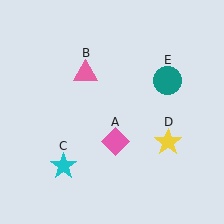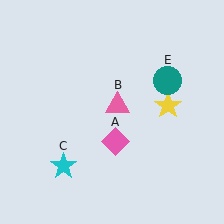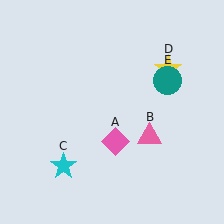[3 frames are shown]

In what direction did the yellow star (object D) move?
The yellow star (object D) moved up.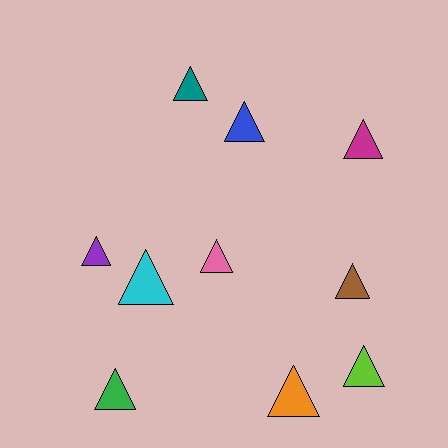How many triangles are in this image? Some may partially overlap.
There are 10 triangles.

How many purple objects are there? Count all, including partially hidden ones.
There is 1 purple object.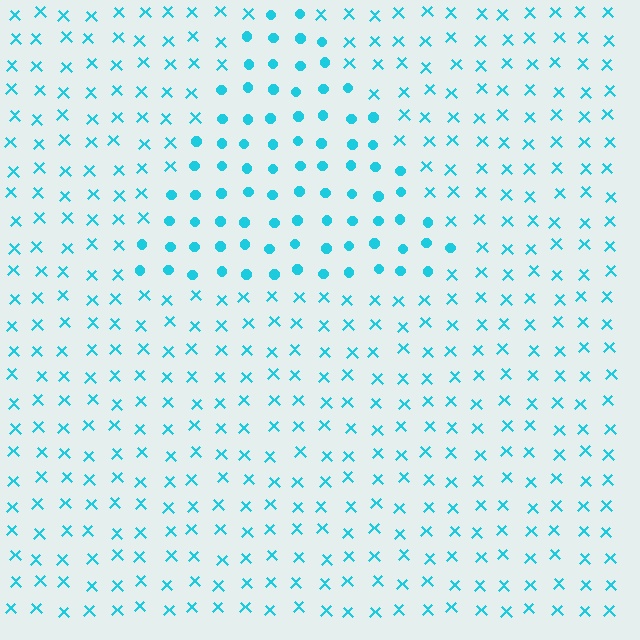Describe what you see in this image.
The image is filled with small cyan elements arranged in a uniform grid. A triangle-shaped region contains circles, while the surrounding area contains X marks. The boundary is defined purely by the change in element shape.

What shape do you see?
I see a triangle.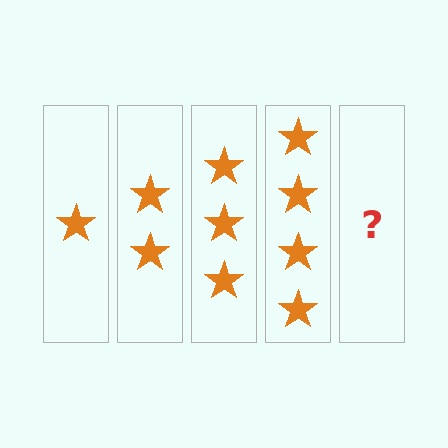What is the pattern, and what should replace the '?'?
The pattern is that each step adds one more star. The '?' should be 5 stars.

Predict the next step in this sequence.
The next step is 5 stars.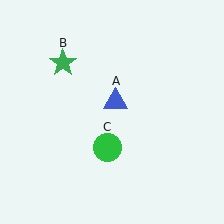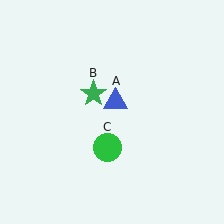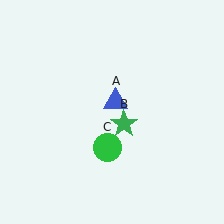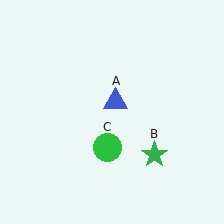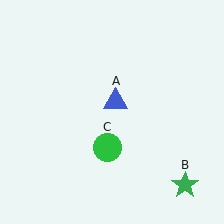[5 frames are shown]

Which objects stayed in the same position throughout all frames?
Blue triangle (object A) and green circle (object C) remained stationary.